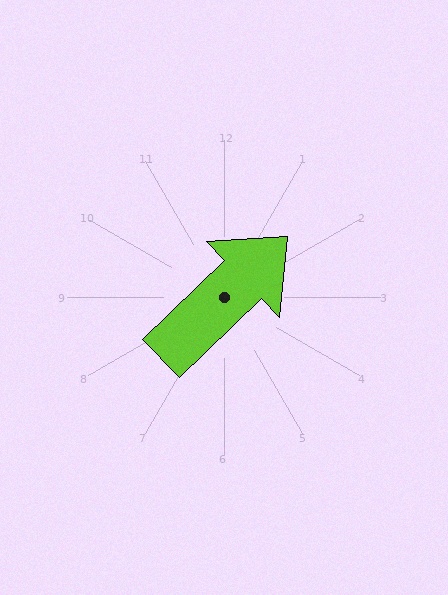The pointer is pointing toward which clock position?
Roughly 2 o'clock.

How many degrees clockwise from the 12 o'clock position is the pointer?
Approximately 46 degrees.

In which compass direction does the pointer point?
Northeast.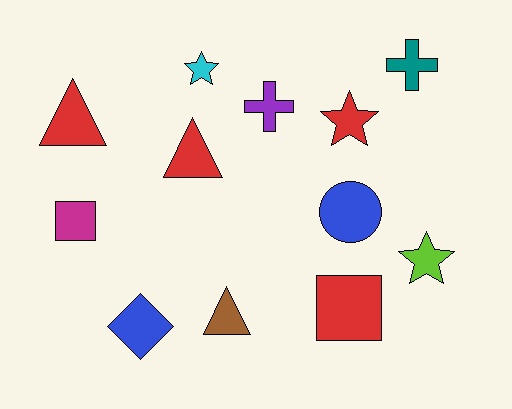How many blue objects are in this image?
There are 2 blue objects.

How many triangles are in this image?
There are 3 triangles.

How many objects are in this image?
There are 12 objects.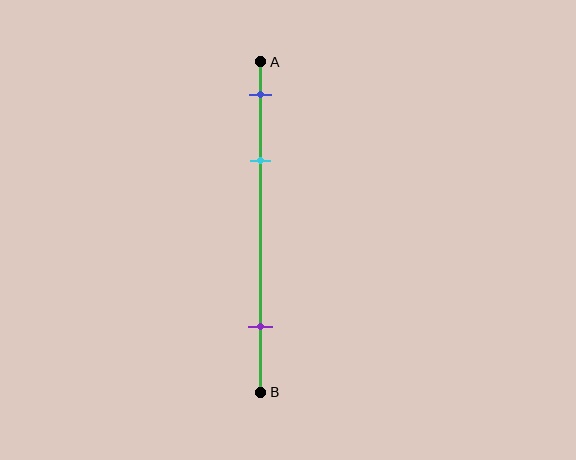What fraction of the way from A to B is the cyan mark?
The cyan mark is approximately 30% (0.3) of the way from A to B.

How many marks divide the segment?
There are 3 marks dividing the segment.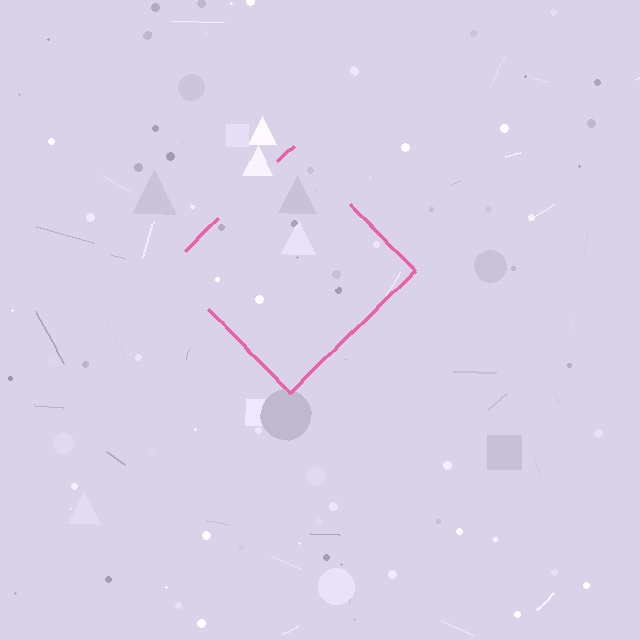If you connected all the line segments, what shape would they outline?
They would outline a diamond.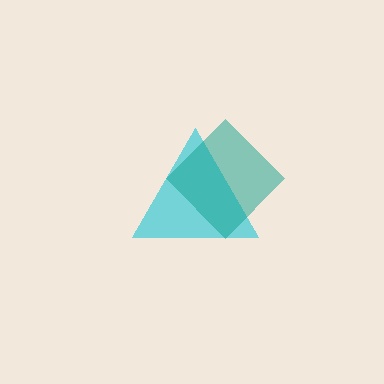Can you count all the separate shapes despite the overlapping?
Yes, there are 2 separate shapes.